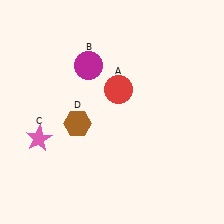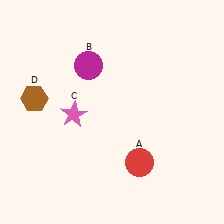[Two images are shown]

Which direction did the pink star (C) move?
The pink star (C) moved right.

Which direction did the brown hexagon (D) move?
The brown hexagon (D) moved left.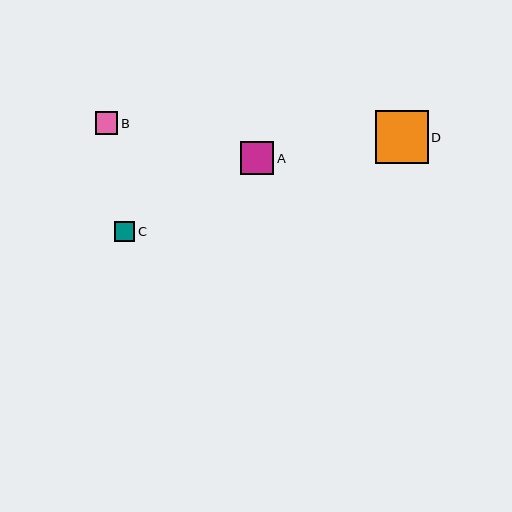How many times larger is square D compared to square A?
Square D is approximately 1.6 times the size of square A.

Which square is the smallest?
Square C is the smallest with a size of approximately 20 pixels.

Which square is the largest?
Square D is the largest with a size of approximately 53 pixels.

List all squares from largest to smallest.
From largest to smallest: D, A, B, C.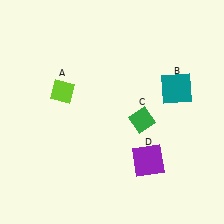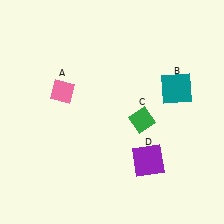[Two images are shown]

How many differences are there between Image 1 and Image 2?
There is 1 difference between the two images.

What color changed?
The diamond (A) changed from lime in Image 1 to pink in Image 2.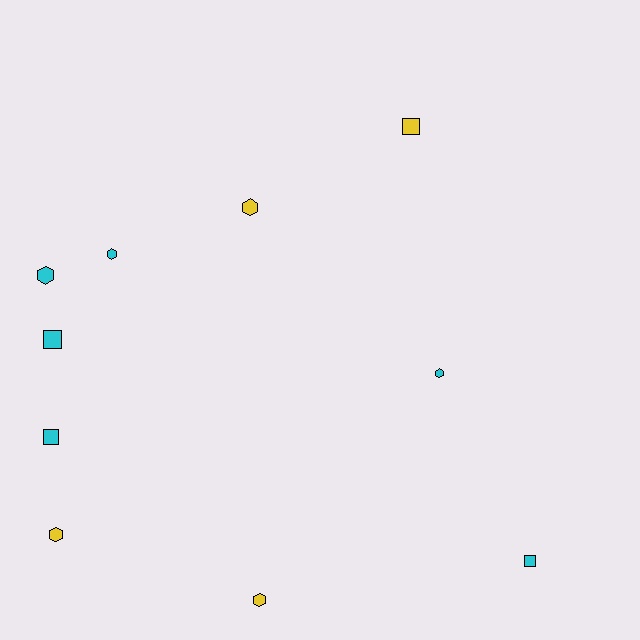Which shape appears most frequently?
Hexagon, with 6 objects.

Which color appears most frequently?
Cyan, with 6 objects.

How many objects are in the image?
There are 10 objects.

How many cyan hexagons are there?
There are 3 cyan hexagons.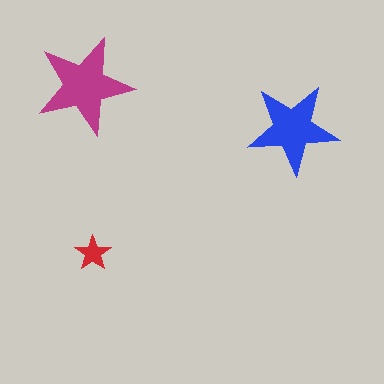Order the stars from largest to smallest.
the magenta one, the blue one, the red one.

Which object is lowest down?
The red star is bottommost.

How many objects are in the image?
There are 3 objects in the image.